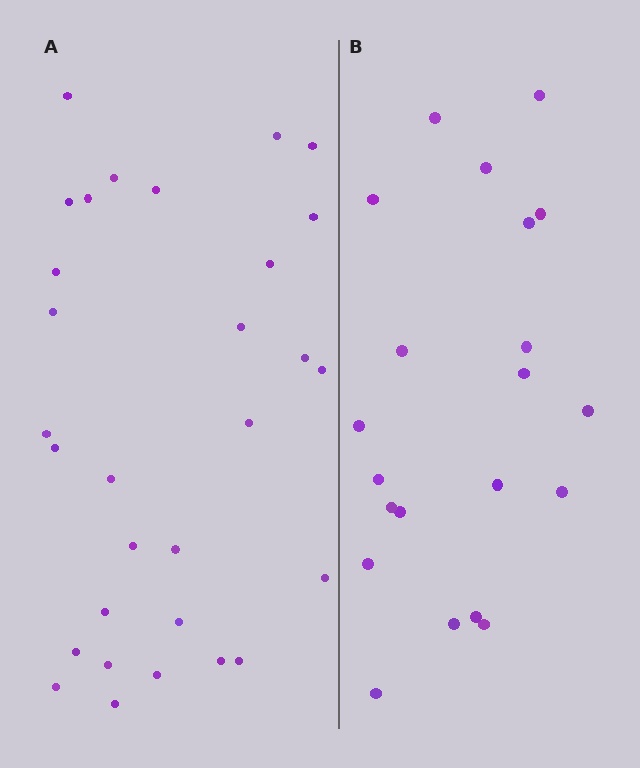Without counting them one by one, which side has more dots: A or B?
Region A (the left region) has more dots.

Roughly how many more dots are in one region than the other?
Region A has roughly 8 or so more dots than region B.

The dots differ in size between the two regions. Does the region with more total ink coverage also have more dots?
No. Region B has more total ink coverage because its dots are larger, but region A actually contains more individual dots. Total area can be misleading — the number of items is what matters here.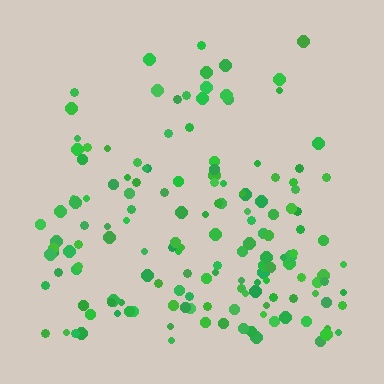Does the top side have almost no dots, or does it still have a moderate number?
Still a moderate number, just noticeably fewer than the bottom.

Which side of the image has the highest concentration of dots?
The bottom.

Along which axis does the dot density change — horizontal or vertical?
Vertical.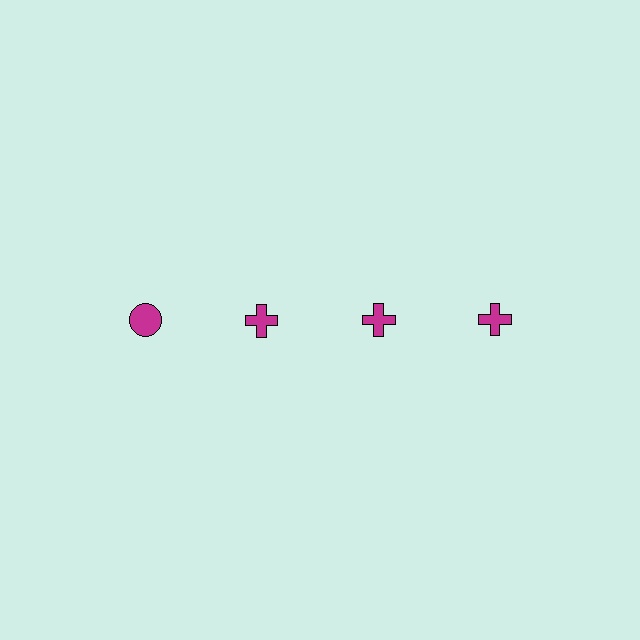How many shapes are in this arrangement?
There are 4 shapes arranged in a grid pattern.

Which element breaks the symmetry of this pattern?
The magenta circle in the top row, leftmost column breaks the symmetry. All other shapes are magenta crosses.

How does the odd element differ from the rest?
It has a different shape: circle instead of cross.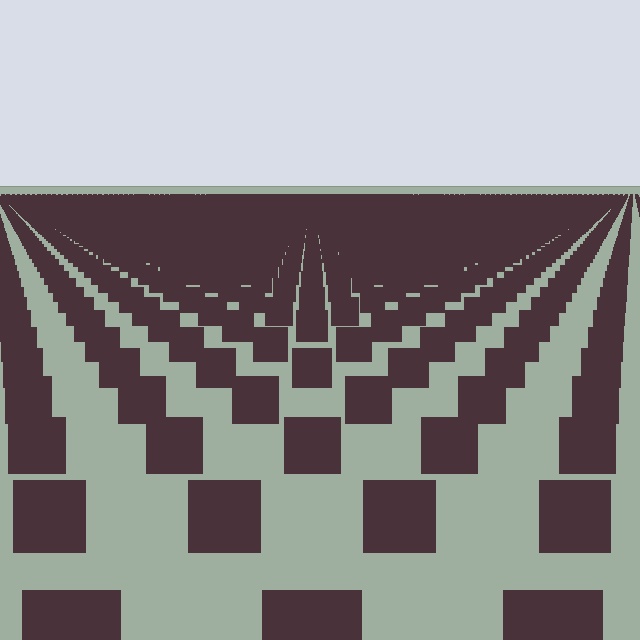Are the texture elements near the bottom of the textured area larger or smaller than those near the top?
Larger. Near the bottom, elements are closer to the viewer and appear at a bigger on-screen size.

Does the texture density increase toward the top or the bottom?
Density increases toward the top.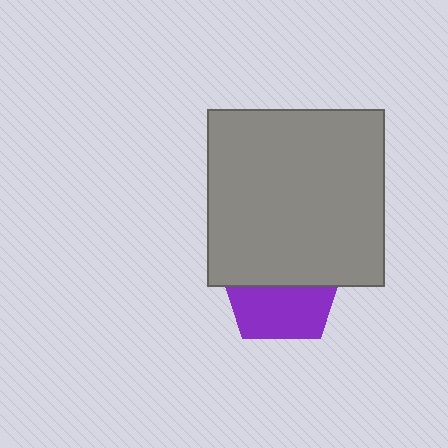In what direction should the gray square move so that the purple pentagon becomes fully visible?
The gray square should move up. That is the shortest direction to clear the overlap and leave the purple pentagon fully visible.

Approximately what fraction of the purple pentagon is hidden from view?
Roughly 53% of the purple pentagon is hidden behind the gray square.